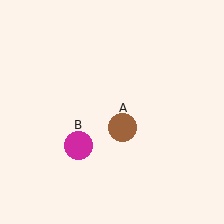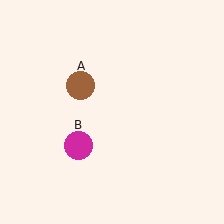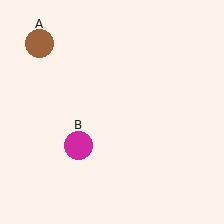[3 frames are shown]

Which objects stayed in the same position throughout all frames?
Magenta circle (object B) remained stationary.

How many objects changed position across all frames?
1 object changed position: brown circle (object A).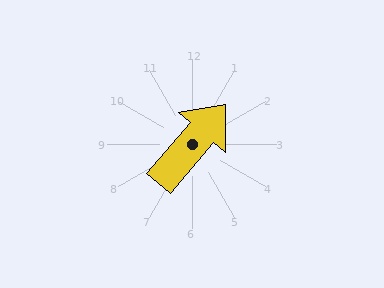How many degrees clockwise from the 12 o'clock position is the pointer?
Approximately 40 degrees.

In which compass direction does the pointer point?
Northeast.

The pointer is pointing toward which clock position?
Roughly 1 o'clock.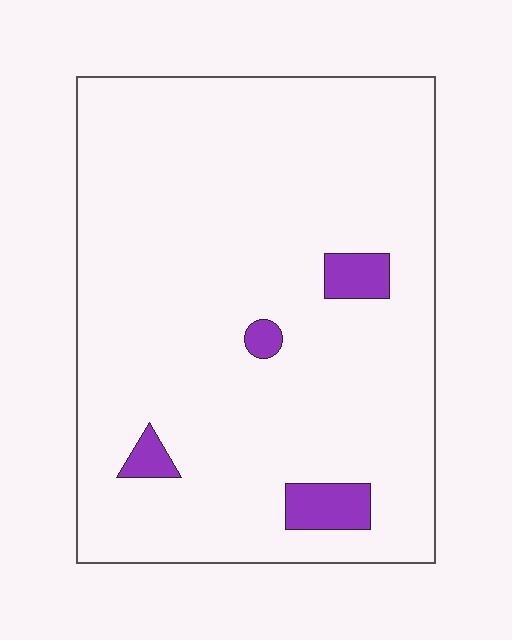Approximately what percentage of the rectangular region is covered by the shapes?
Approximately 5%.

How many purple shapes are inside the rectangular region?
4.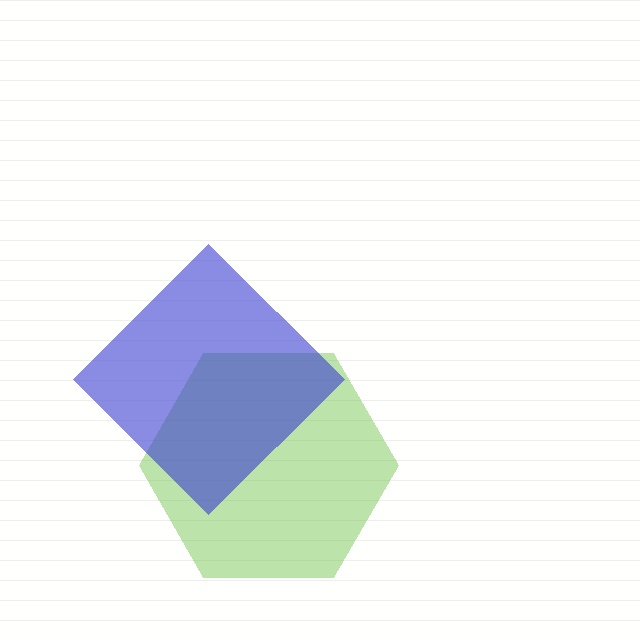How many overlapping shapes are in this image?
There are 2 overlapping shapes in the image.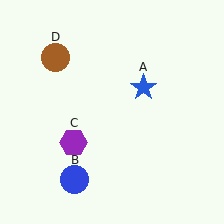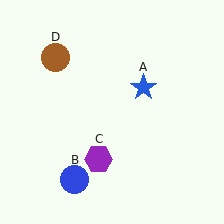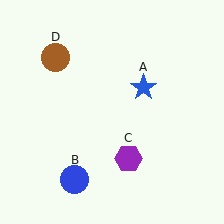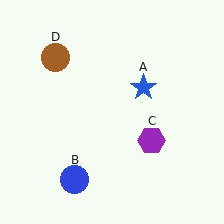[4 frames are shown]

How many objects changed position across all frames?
1 object changed position: purple hexagon (object C).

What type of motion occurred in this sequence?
The purple hexagon (object C) rotated counterclockwise around the center of the scene.